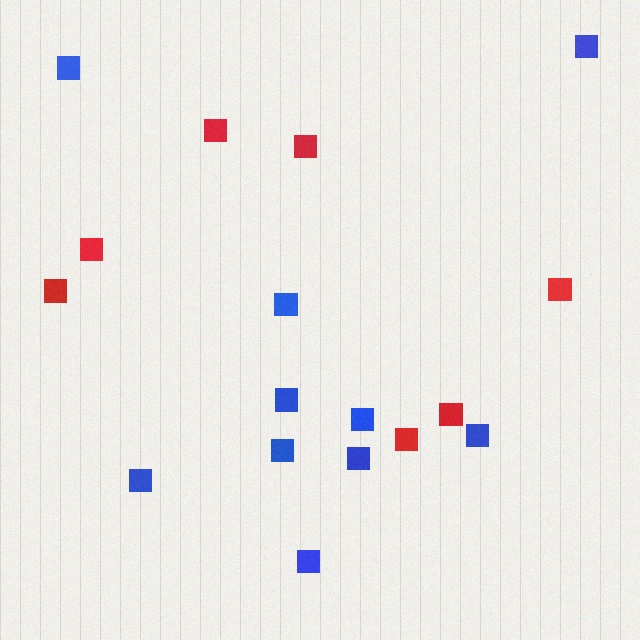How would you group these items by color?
There are 2 groups: one group of red squares (7) and one group of blue squares (10).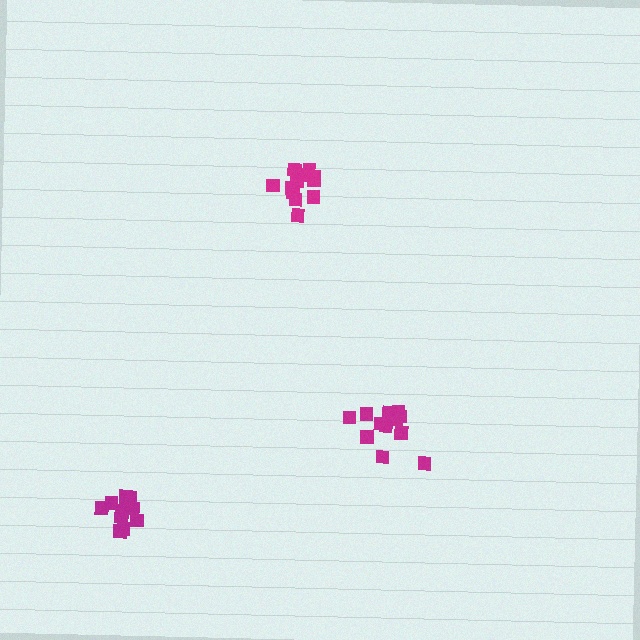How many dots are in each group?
Group 1: 11 dots, Group 2: 13 dots, Group 3: 13 dots (37 total).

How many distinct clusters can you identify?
There are 3 distinct clusters.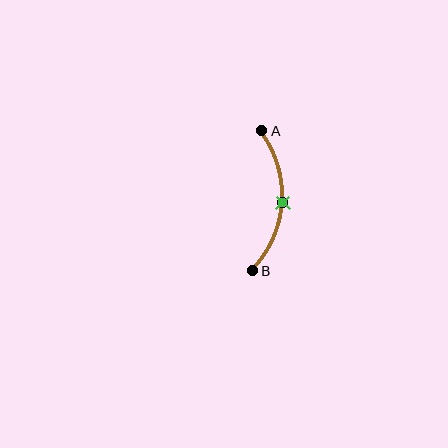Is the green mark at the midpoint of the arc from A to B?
Yes. The green mark lies on the arc at equal arc-length from both A and B — it is the arc midpoint.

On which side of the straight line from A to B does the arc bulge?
The arc bulges to the right of the straight line connecting A and B.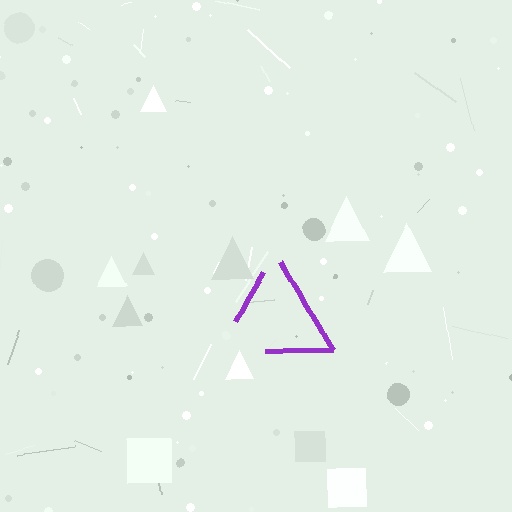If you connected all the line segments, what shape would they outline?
They would outline a triangle.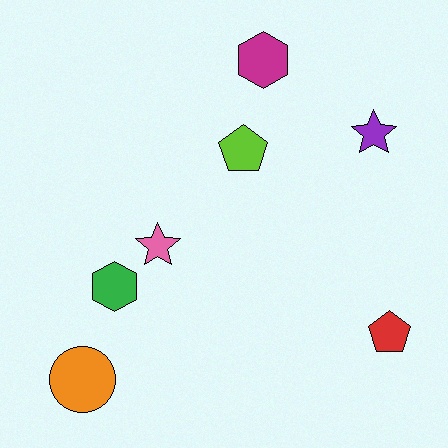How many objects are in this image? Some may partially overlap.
There are 7 objects.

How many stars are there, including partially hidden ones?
There are 2 stars.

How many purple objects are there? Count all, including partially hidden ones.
There is 1 purple object.